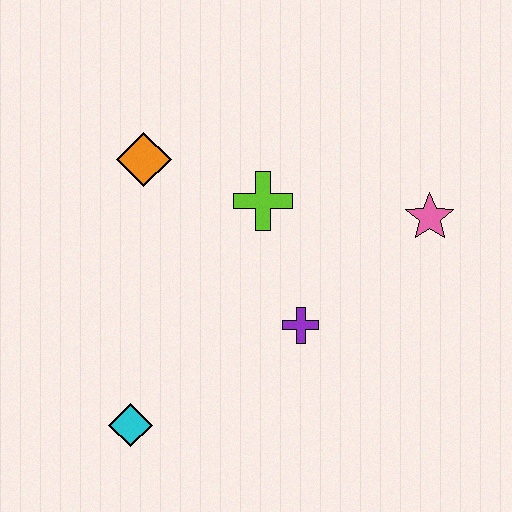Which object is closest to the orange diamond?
The lime cross is closest to the orange diamond.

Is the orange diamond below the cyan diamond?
No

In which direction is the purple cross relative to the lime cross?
The purple cross is below the lime cross.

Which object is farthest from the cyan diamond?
The pink star is farthest from the cyan diamond.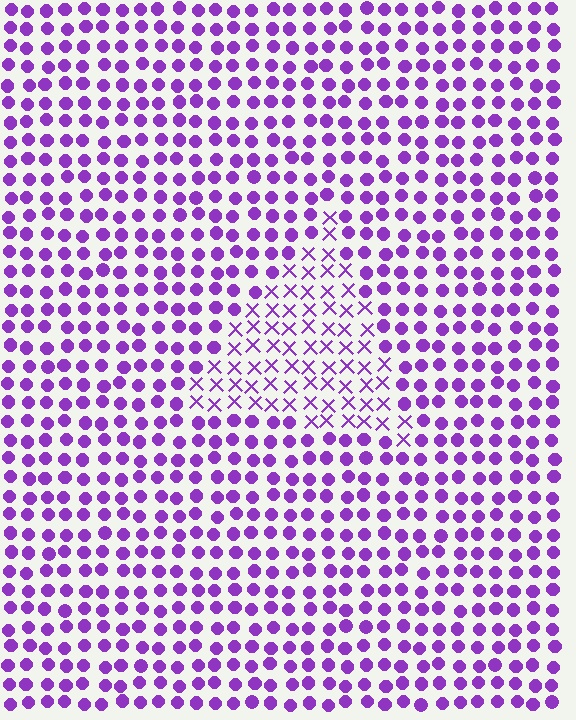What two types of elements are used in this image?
The image uses X marks inside the triangle region and circles outside it.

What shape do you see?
I see a triangle.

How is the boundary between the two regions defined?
The boundary is defined by a change in element shape: X marks inside vs. circles outside. All elements share the same color and spacing.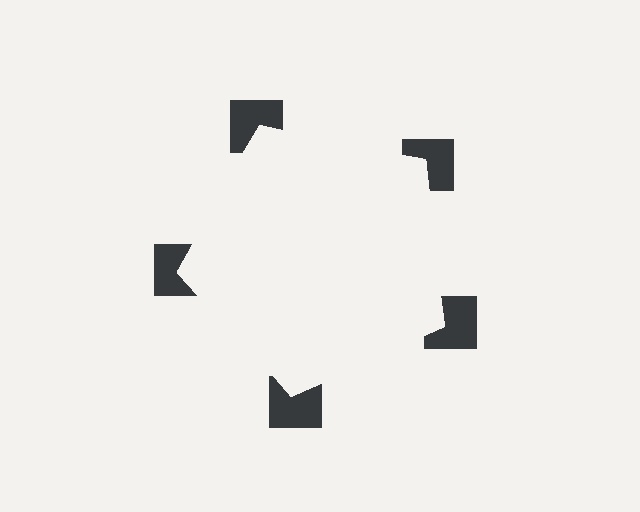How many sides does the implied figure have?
5 sides.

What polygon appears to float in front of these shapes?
An illusory pentagon — its edges are inferred from the aligned wedge cuts in the notched squares, not physically drawn.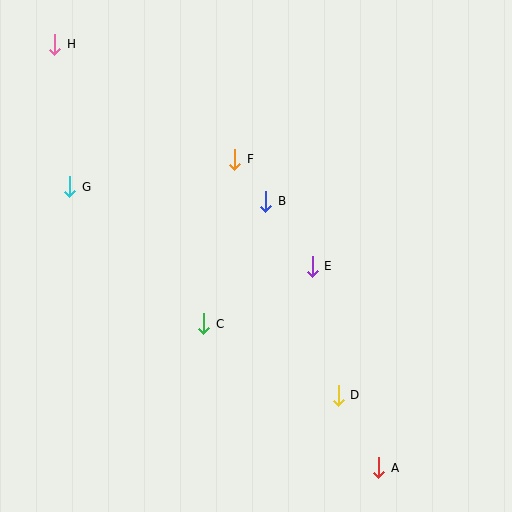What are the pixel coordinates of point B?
Point B is at (265, 201).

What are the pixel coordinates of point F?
Point F is at (235, 159).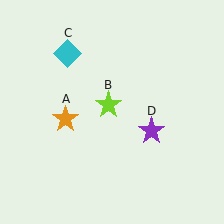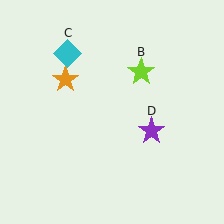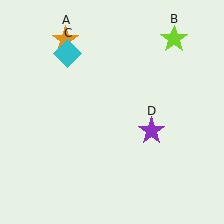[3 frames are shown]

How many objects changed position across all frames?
2 objects changed position: orange star (object A), lime star (object B).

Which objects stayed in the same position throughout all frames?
Cyan diamond (object C) and purple star (object D) remained stationary.